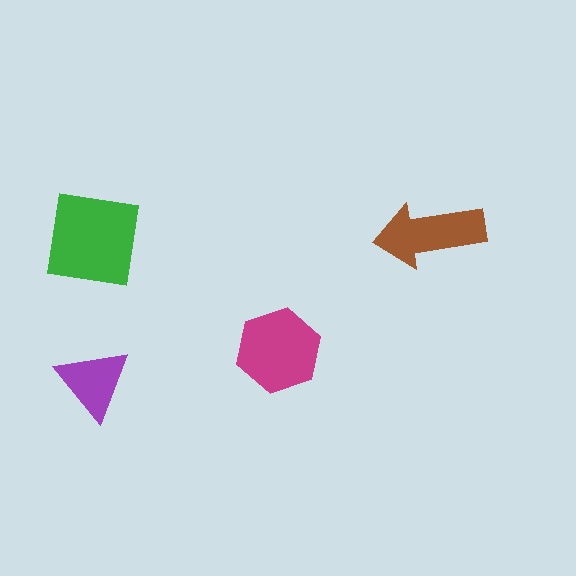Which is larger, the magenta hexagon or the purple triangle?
The magenta hexagon.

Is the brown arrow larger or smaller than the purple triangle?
Larger.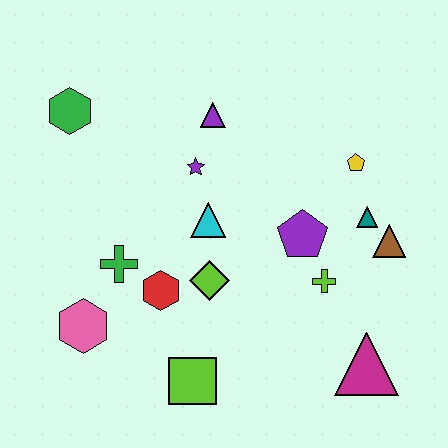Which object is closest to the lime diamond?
The red hexagon is closest to the lime diamond.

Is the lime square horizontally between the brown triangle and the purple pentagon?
No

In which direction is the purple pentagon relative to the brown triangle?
The purple pentagon is to the left of the brown triangle.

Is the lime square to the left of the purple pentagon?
Yes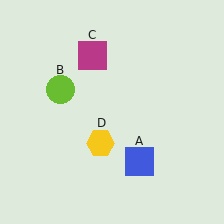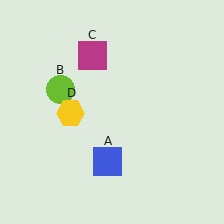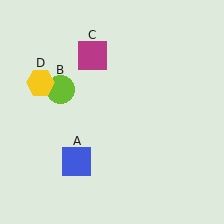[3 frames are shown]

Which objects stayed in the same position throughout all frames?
Lime circle (object B) and magenta square (object C) remained stationary.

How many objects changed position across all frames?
2 objects changed position: blue square (object A), yellow hexagon (object D).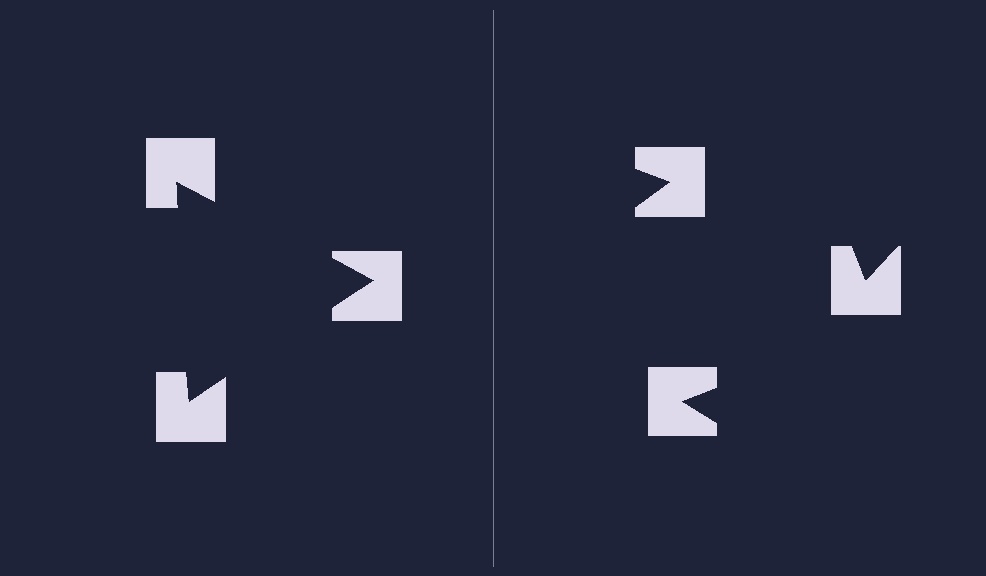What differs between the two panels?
The notched squares are positioned identically on both sides; only the wedge orientations differ. On the left they align to a triangle; on the right they are misaligned.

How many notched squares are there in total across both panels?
6 — 3 on each side.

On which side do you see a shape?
An illusory triangle appears on the left side. On the right side the wedge cuts are rotated, so no coherent shape forms.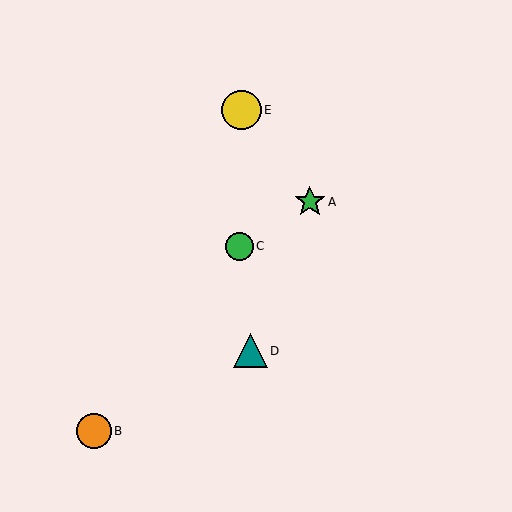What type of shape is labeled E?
Shape E is a yellow circle.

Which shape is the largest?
The yellow circle (labeled E) is the largest.